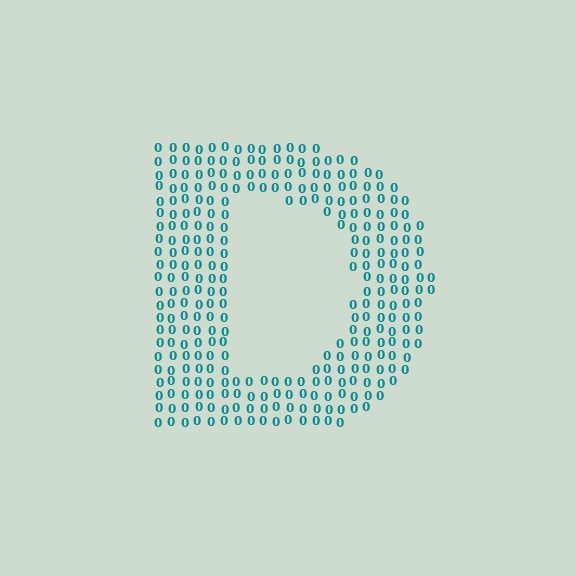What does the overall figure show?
The overall figure shows the letter D.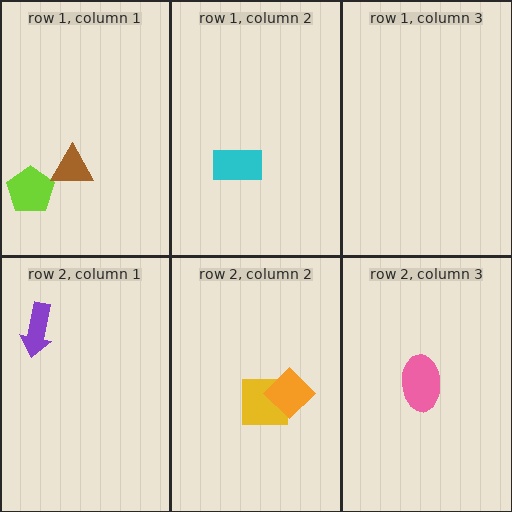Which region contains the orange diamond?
The row 2, column 2 region.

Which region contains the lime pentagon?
The row 1, column 1 region.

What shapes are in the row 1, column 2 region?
The cyan rectangle.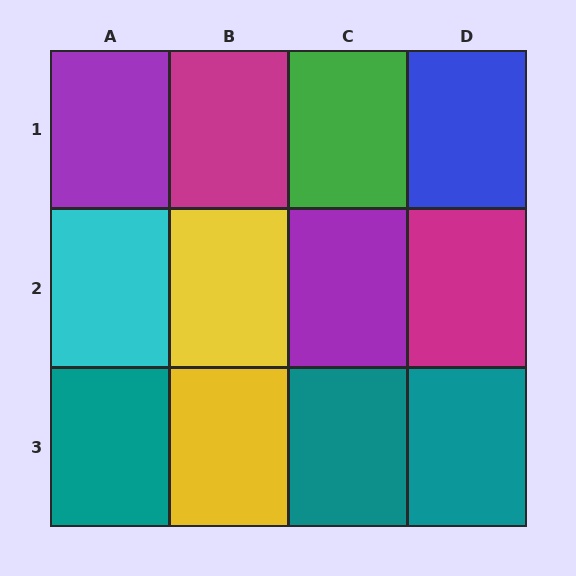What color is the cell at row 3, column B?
Yellow.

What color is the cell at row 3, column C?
Teal.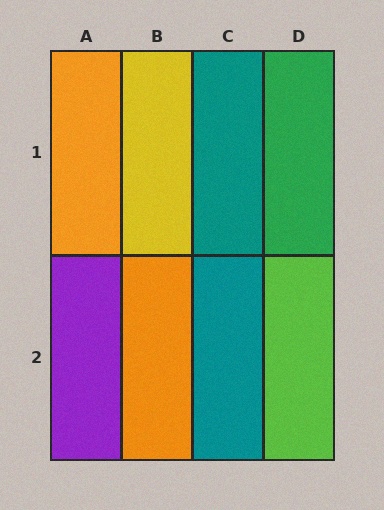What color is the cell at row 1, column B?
Yellow.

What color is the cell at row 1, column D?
Green.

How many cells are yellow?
1 cell is yellow.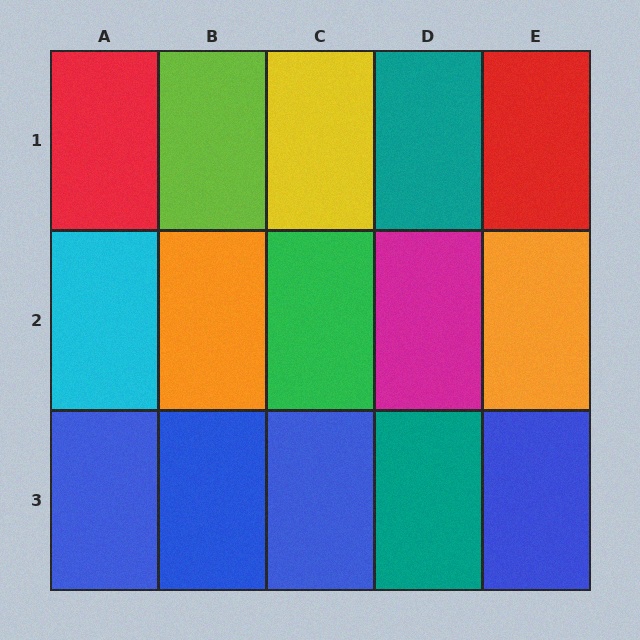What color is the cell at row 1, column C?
Yellow.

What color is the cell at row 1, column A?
Red.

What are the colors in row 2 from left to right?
Cyan, orange, green, magenta, orange.